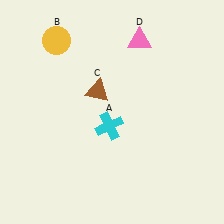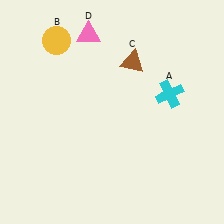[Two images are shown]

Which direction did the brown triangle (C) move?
The brown triangle (C) moved right.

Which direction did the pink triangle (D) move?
The pink triangle (D) moved left.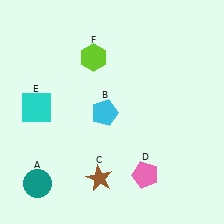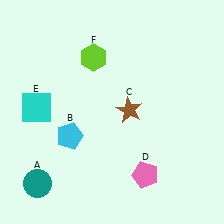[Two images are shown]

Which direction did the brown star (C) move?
The brown star (C) moved up.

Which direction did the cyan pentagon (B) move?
The cyan pentagon (B) moved left.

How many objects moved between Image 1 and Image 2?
2 objects moved between the two images.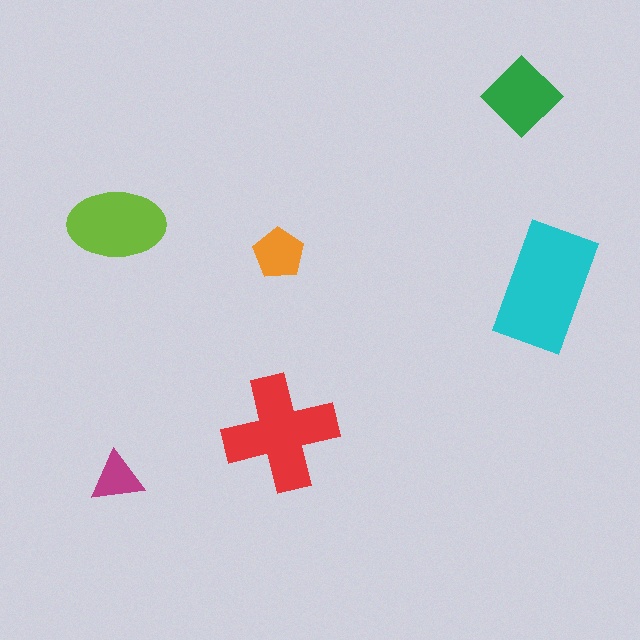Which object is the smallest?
The magenta triangle.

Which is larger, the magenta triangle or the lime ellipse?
The lime ellipse.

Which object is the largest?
The cyan rectangle.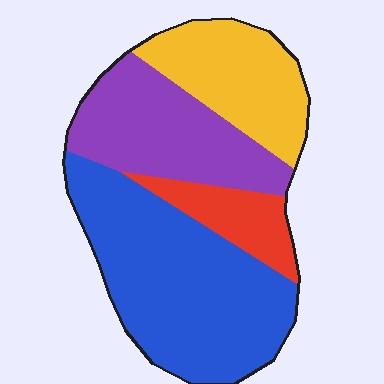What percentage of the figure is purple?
Purple takes up about one quarter (1/4) of the figure.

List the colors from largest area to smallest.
From largest to smallest: blue, purple, yellow, red.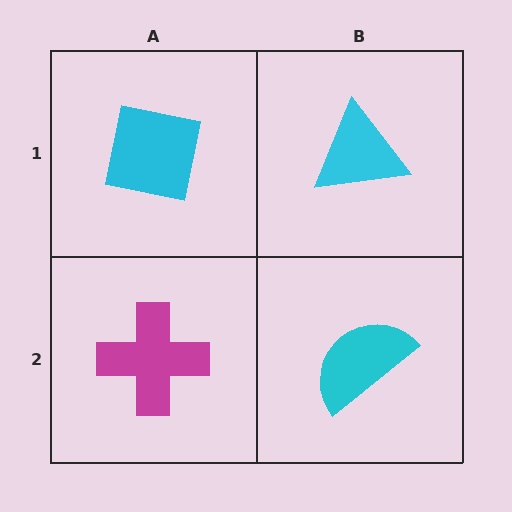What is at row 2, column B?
A cyan semicircle.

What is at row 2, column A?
A magenta cross.